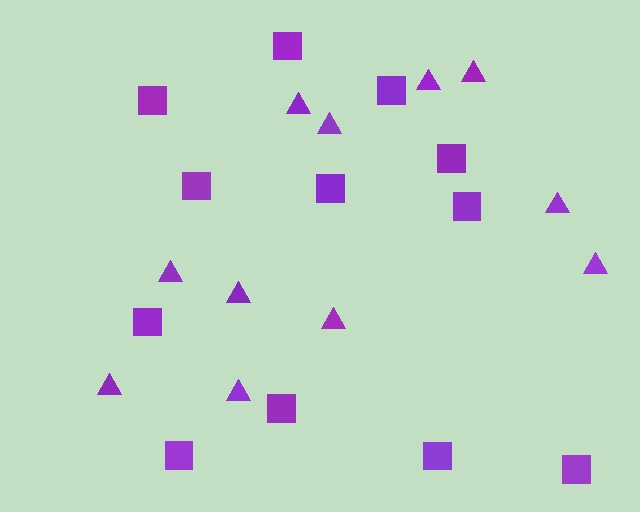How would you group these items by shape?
There are 2 groups: one group of squares (12) and one group of triangles (11).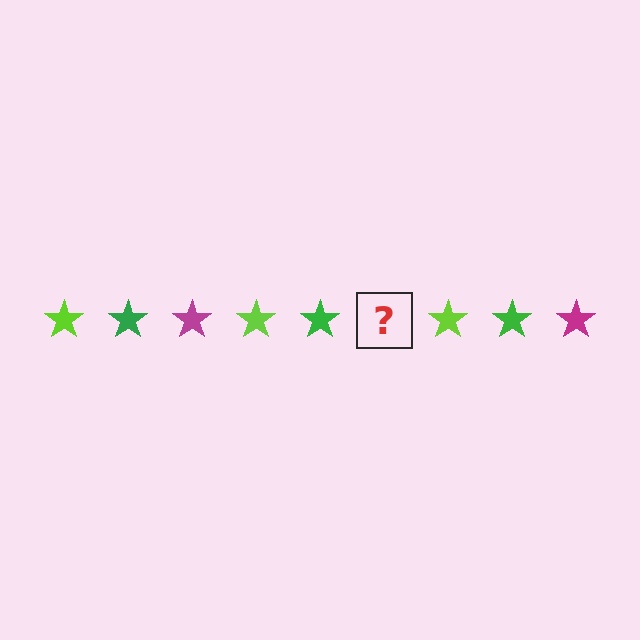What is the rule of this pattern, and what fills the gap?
The rule is that the pattern cycles through lime, green, magenta stars. The gap should be filled with a magenta star.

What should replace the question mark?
The question mark should be replaced with a magenta star.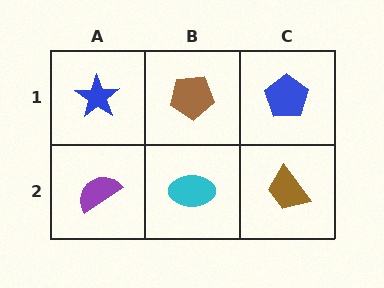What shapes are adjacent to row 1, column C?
A brown trapezoid (row 2, column C), a brown pentagon (row 1, column B).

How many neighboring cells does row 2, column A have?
2.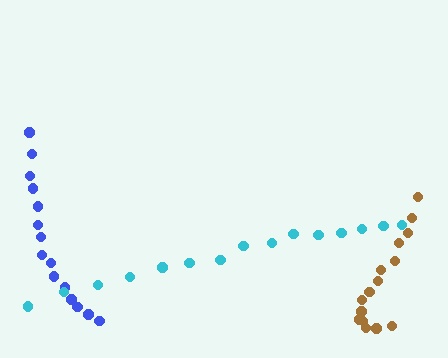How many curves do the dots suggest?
There are 3 distinct paths.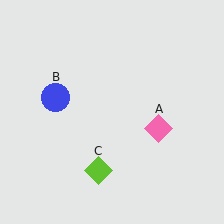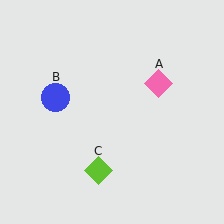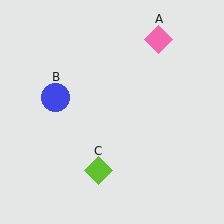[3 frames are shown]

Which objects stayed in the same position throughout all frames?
Blue circle (object B) and lime diamond (object C) remained stationary.